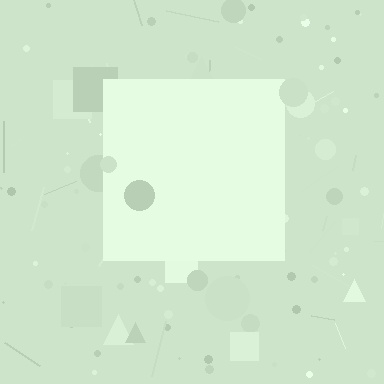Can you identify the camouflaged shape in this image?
The camouflaged shape is a square.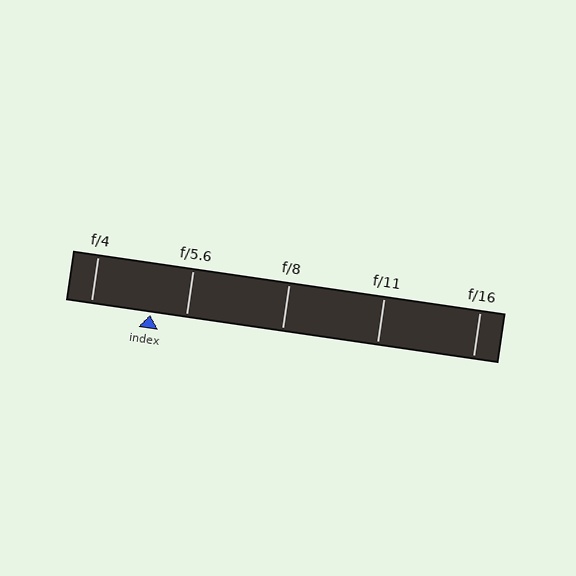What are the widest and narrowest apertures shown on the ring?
The widest aperture shown is f/4 and the narrowest is f/16.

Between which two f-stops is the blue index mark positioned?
The index mark is between f/4 and f/5.6.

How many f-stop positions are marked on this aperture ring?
There are 5 f-stop positions marked.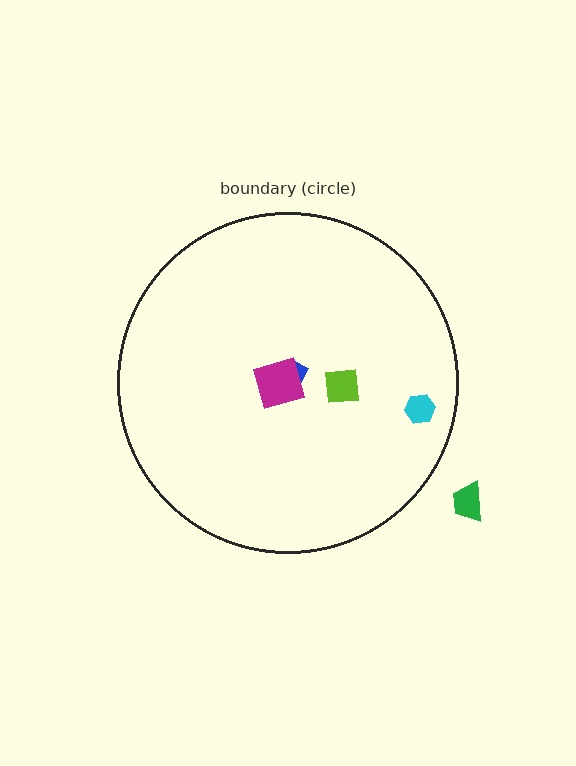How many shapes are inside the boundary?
4 inside, 1 outside.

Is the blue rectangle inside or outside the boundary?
Inside.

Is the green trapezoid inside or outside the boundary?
Outside.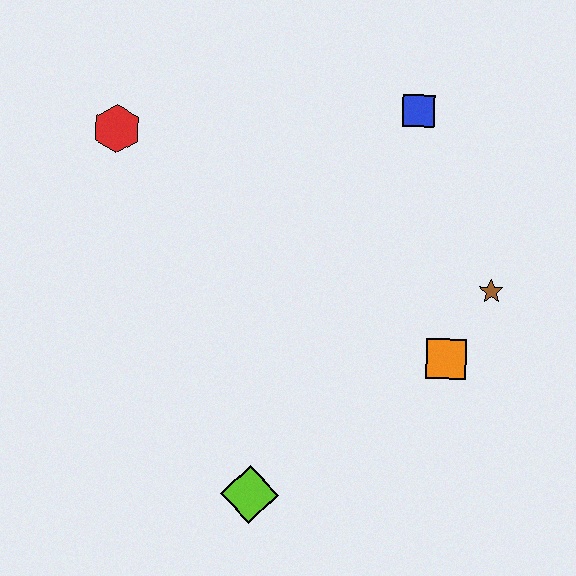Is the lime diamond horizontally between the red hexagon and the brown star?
Yes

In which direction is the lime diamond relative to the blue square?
The lime diamond is below the blue square.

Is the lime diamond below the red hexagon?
Yes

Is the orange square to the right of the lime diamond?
Yes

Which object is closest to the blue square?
The brown star is closest to the blue square.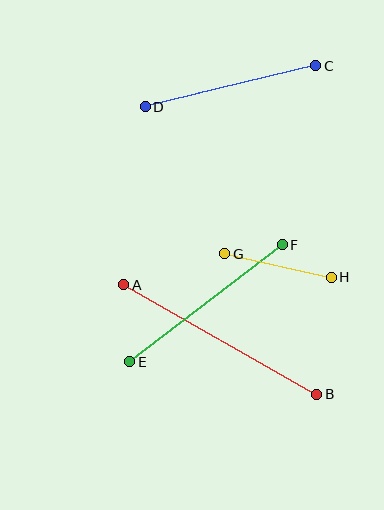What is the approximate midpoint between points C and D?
The midpoint is at approximately (231, 86) pixels.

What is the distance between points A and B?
The distance is approximately 222 pixels.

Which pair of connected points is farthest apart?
Points A and B are farthest apart.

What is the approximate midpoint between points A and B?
The midpoint is at approximately (221, 339) pixels.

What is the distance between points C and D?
The distance is approximately 176 pixels.